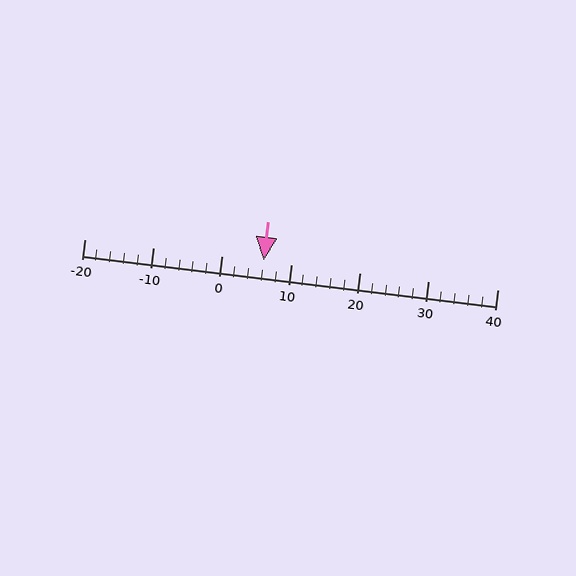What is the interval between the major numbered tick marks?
The major tick marks are spaced 10 units apart.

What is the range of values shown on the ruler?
The ruler shows values from -20 to 40.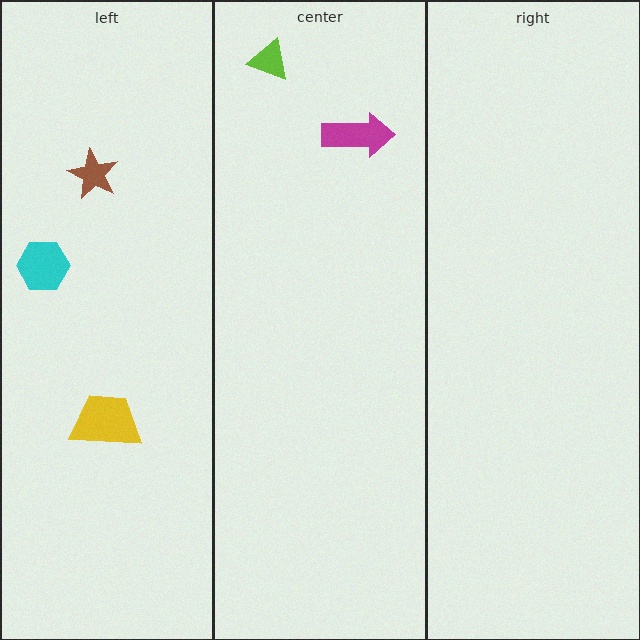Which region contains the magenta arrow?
The center region.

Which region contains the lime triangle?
The center region.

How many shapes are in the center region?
2.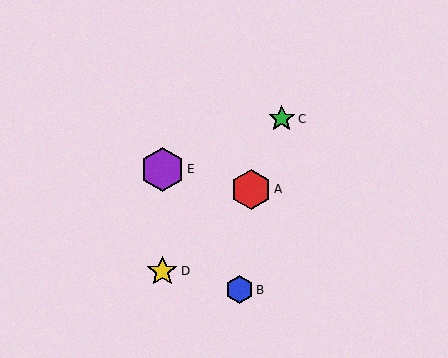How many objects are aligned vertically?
2 objects (D, E) are aligned vertically.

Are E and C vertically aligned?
No, E is at x≈162 and C is at x≈282.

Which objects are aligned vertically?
Objects D, E are aligned vertically.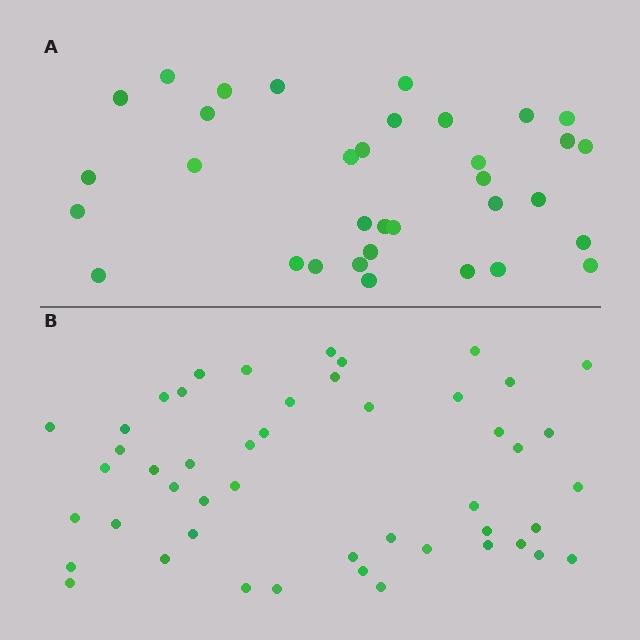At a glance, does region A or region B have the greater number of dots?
Region B (the bottom region) has more dots.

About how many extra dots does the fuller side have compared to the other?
Region B has approximately 15 more dots than region A.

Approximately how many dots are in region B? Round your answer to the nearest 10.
About 50 dots. (The exact count is 48, which rounds to 50.)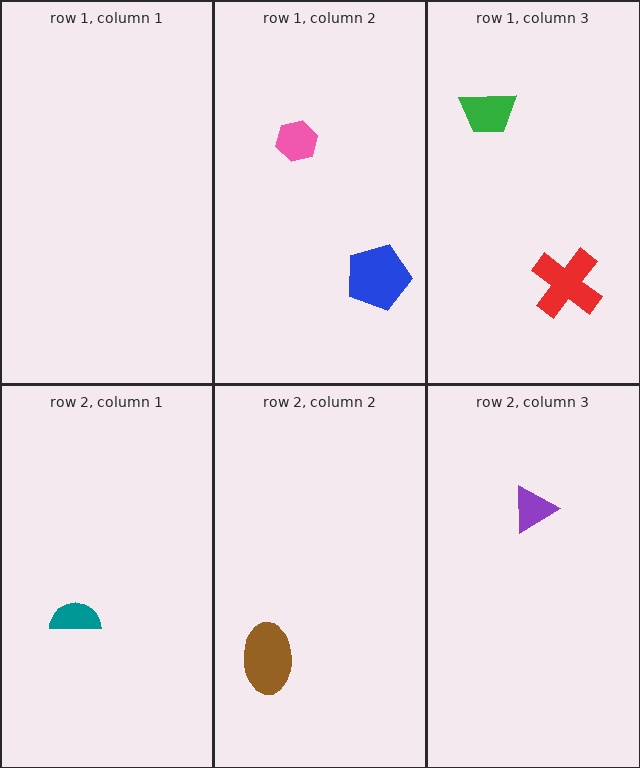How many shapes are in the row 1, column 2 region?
2.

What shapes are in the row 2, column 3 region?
The purple triangle.